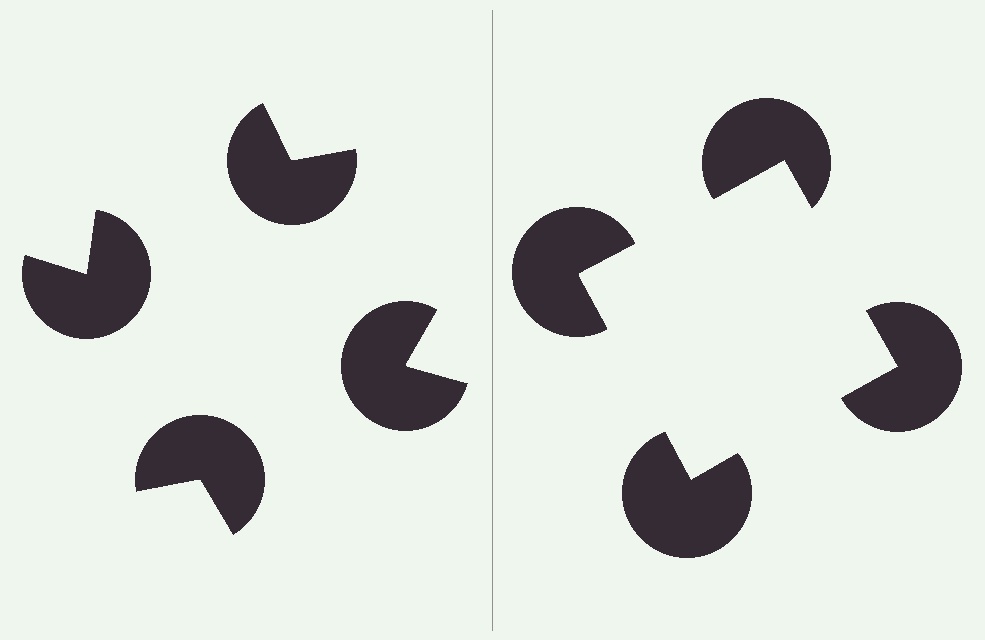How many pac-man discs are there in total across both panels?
8 — 4 on each side.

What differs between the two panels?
The pac-man discs are positioned identically on both sides; only the wedge orientations differ. On the right they align to a square; on the left they are misaligned.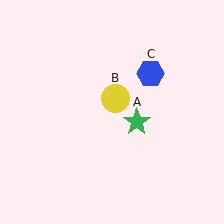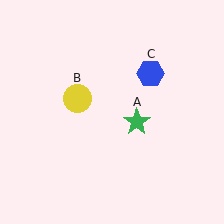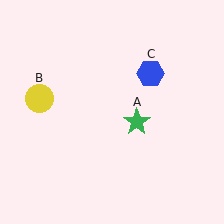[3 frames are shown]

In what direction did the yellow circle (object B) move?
The yellow circle (object B) moved left.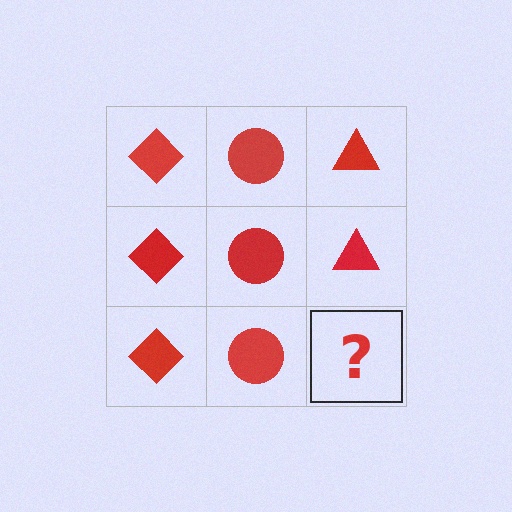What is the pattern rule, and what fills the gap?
The rule is that each column has a consistent shape. The gap should be filled with a red triangle.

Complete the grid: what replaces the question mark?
The question mark should be replaced with a red triangle.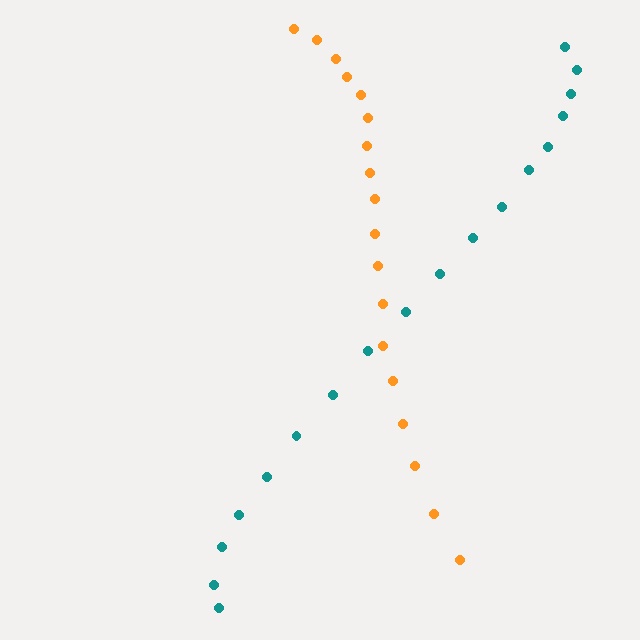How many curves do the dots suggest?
There are 2 distinct paths.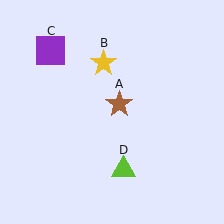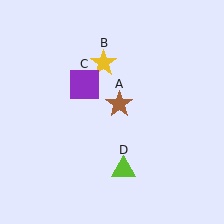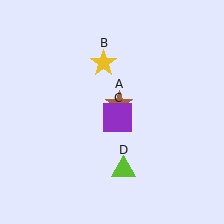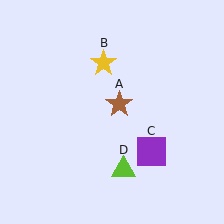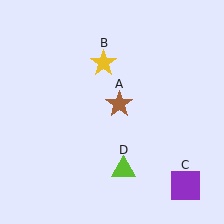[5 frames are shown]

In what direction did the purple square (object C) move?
The purple square (object C) moved down and to the right.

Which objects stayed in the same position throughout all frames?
Brown star (object A) and yellow star (object B) and lime triangle (object D) remained stationary.